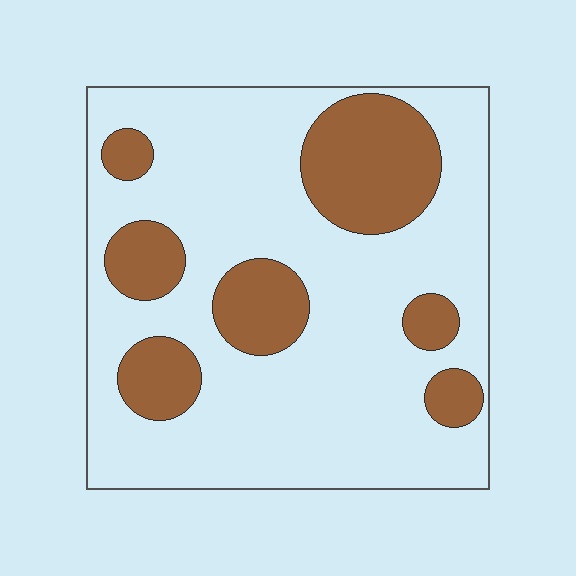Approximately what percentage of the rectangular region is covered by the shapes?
Approximately 25%.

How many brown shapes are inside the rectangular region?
7.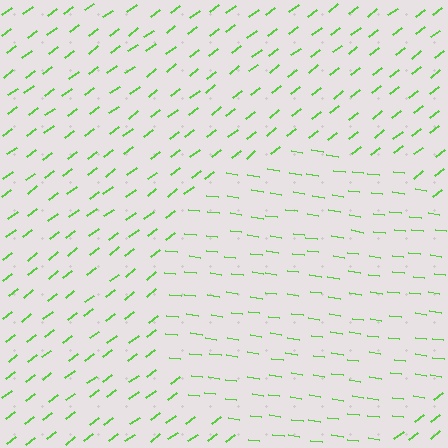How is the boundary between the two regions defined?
The boundary is defined purely by a change in line orientation (approximately 45 degrees difference). All lines are the same color and thickness.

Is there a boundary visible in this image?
Yes, there is a texture boundary formed by a change in line orientation.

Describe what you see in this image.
The image is filled with small lime line segments. A circle region in the image has lines oriented differently from the surrounding lines, creating a visible texture boundary.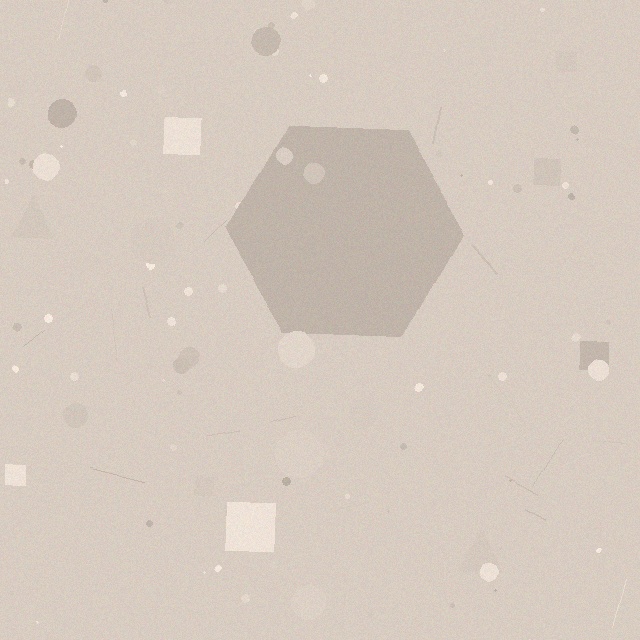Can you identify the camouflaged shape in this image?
The camouflaged shape is a hexagon.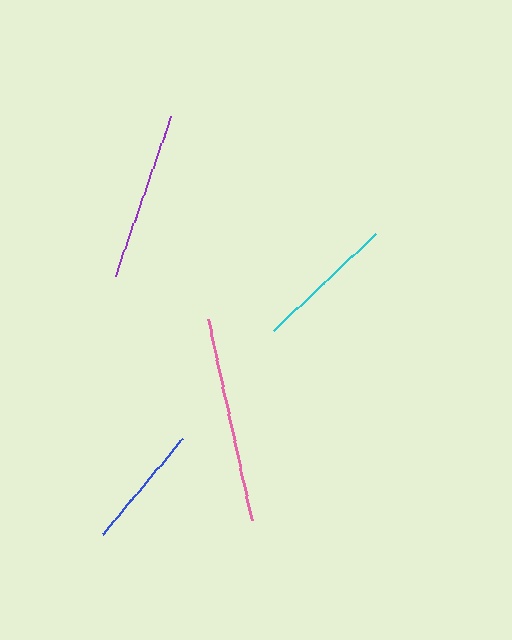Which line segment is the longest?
The pink line is the longest at approximately 205 pixels.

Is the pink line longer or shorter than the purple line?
The pink line is longer than the purple line.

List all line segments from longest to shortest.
From longest to shortest: pink, purple, cyan, blue.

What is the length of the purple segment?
The purple segment is approximately 170 pixels long.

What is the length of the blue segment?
The blue segment is approximately 124 pixels long.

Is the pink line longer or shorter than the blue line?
The pink line is longer than the blue line.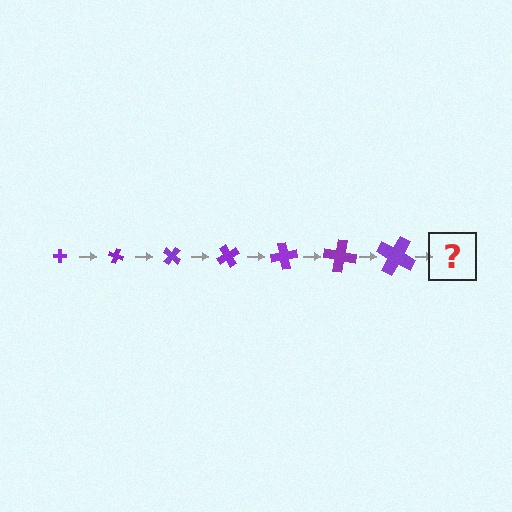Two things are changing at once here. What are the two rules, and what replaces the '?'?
The two rules are that the cross grows larger each step and it rotates 20 degrees each step. The '?' should be a cross, larger than the previous one and rotated 140 degrees from the start.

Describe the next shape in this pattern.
It should be a cross, larger than the previous one and rotated 140 degrees from the start.